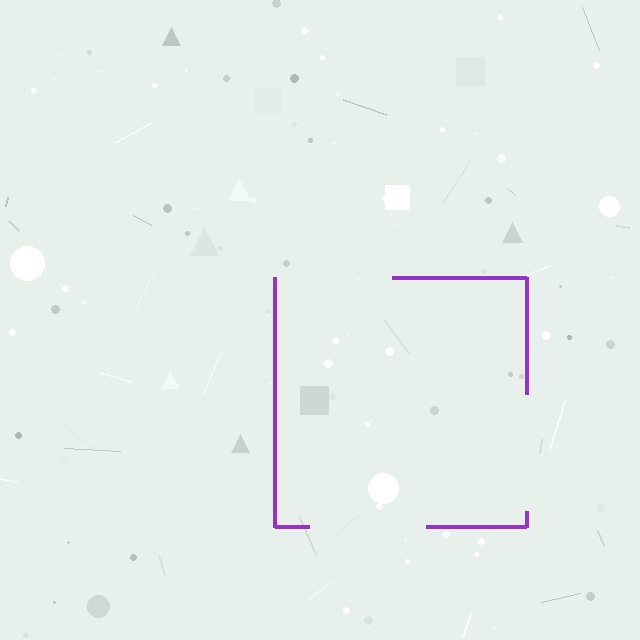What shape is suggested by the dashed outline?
The dashed outline suggests a square.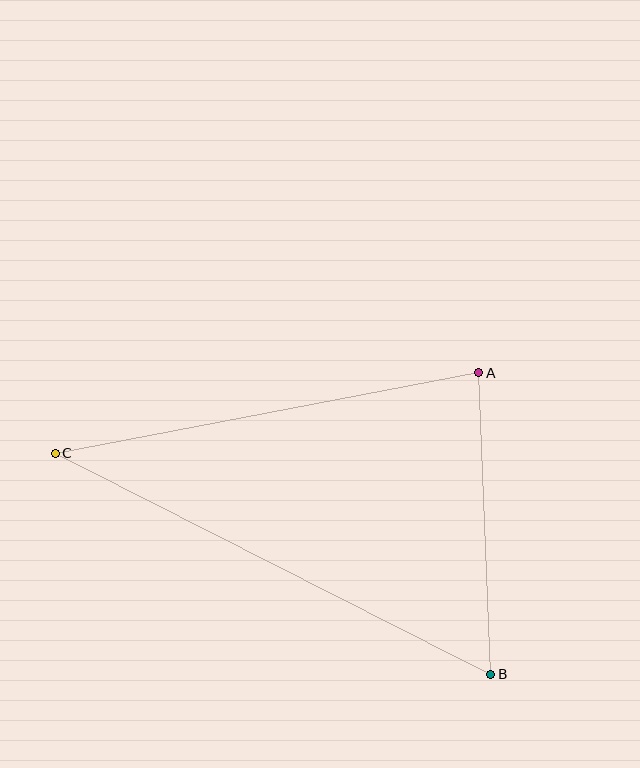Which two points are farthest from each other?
Points B and C are farthest from each other.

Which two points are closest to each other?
Points A and B are closest to each other.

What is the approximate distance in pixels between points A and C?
The distance between A and C is approximately 431 pixels.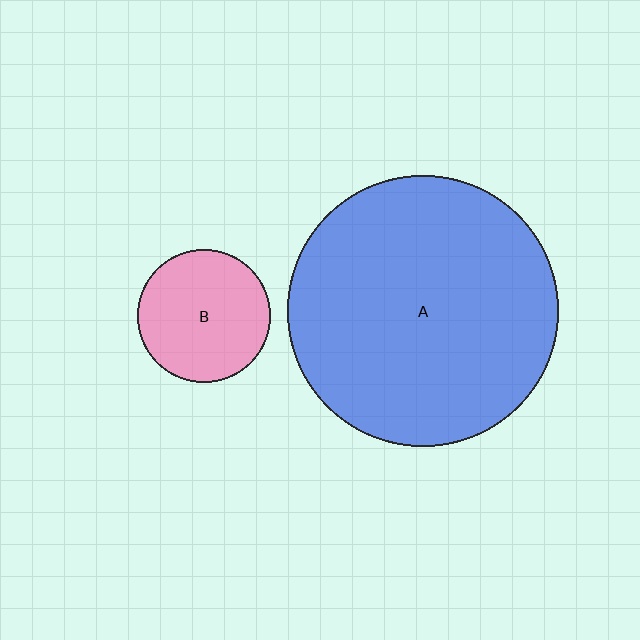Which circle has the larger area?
Circle A (blue).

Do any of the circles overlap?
No, none of the circles overlap.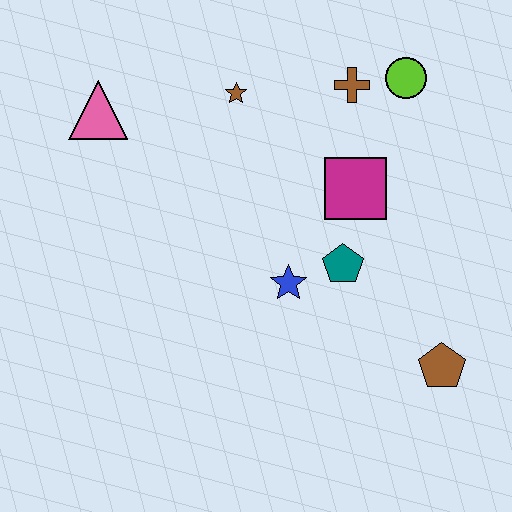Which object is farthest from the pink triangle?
The brown pentagon is farthest from the pink triangle.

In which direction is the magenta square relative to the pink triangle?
The magenta square is to the right of the pink triangle.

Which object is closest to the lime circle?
The brown cross is closest to the lime circle.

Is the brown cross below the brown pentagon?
No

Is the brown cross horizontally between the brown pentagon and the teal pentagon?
Yes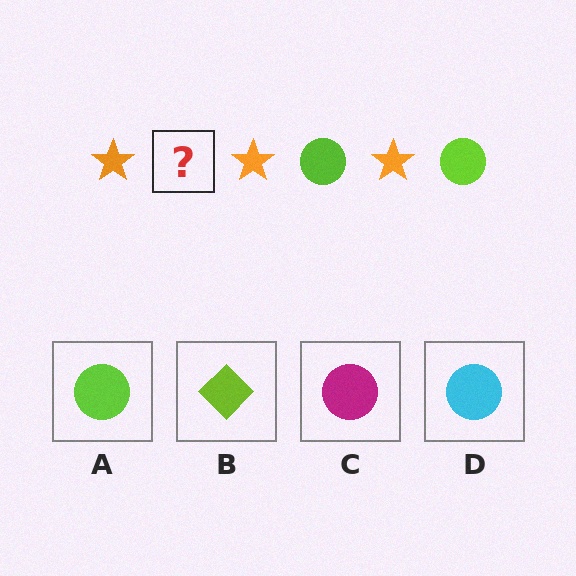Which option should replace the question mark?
Option A.